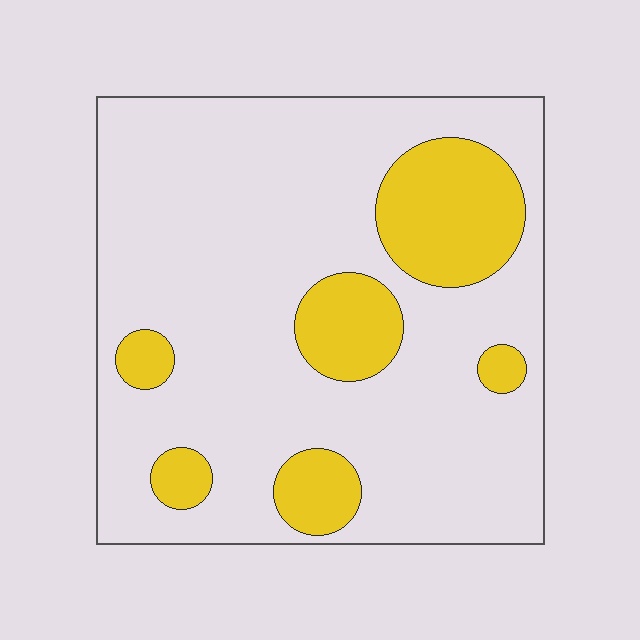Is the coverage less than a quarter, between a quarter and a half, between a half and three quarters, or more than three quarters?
Less than a quarter.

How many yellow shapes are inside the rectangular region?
6.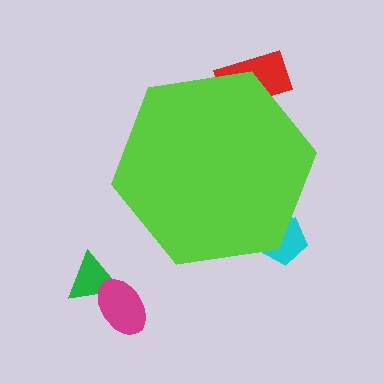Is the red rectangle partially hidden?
Yes, the red rectangle is partially hidden behind the lime hexagon.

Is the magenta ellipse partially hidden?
No, the magenta ellipse is fully visible.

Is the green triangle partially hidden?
No, the green triangle is fully visible.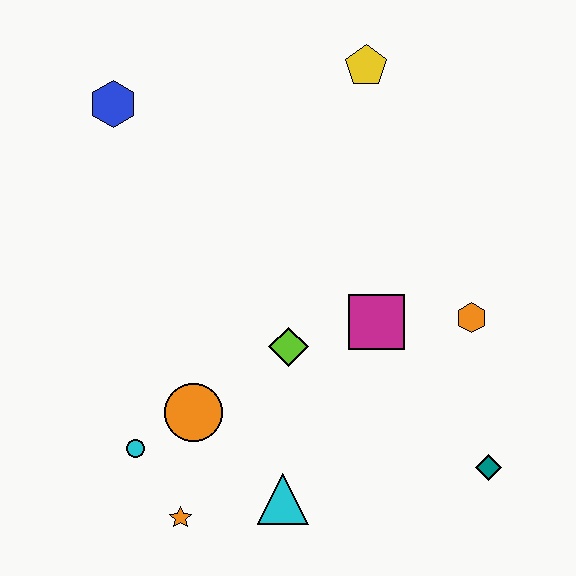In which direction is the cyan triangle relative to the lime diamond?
The cyan triangle is below the lime diamond.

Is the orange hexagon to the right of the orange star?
Yes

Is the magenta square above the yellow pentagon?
No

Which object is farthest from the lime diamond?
The blue hexagon is farthest from the lime diamond.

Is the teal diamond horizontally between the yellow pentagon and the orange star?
No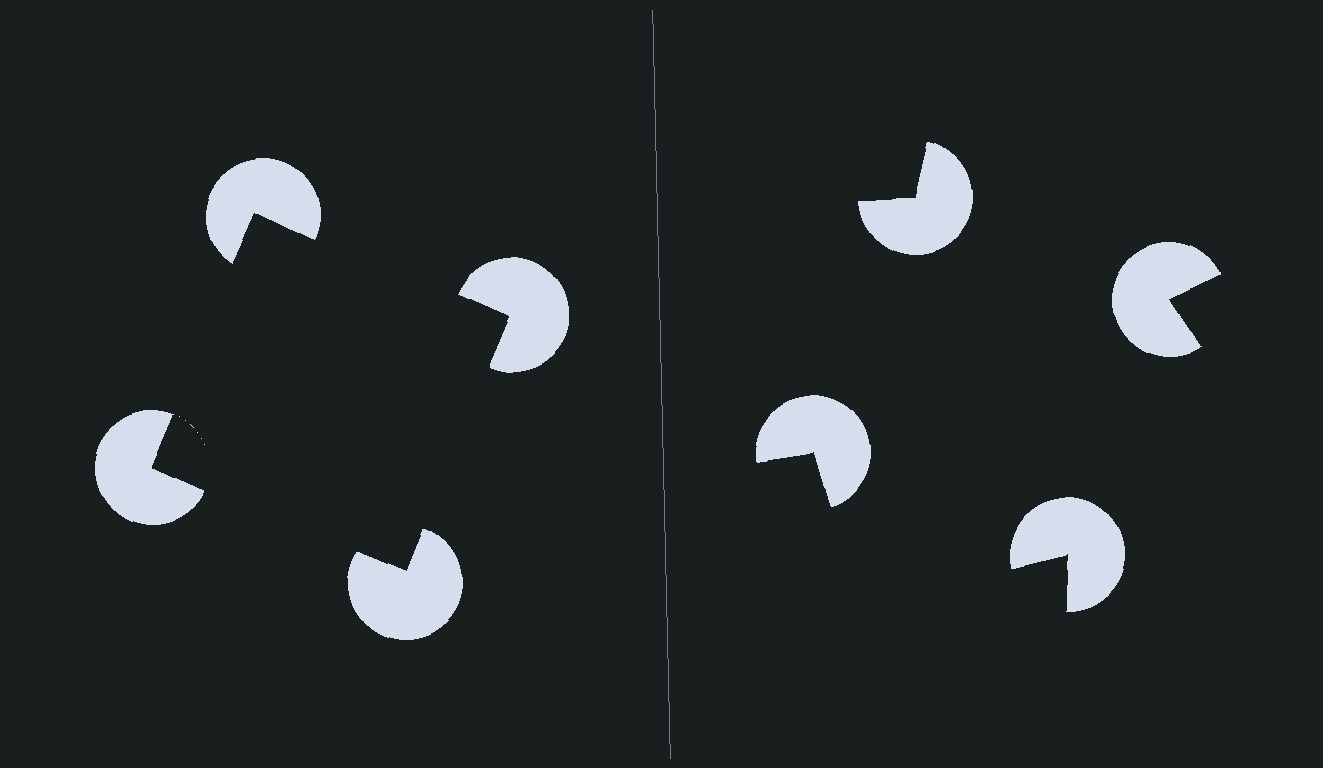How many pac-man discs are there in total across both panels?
8 — 4 on each side.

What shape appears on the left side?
An illusory square.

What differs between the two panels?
The pac-man discs are positioned identically on both sides; only the wedge orientations differ. On the left they align to a square; on the right they are misaligned.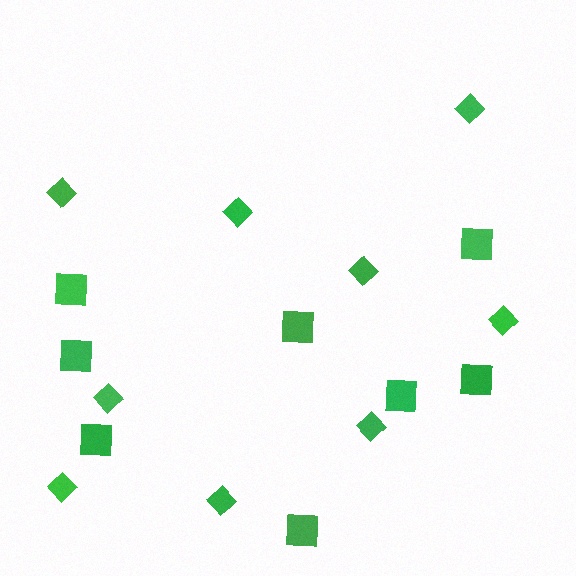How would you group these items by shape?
There are 2 groups: one group of squares (8) and one group of diamonds (9).